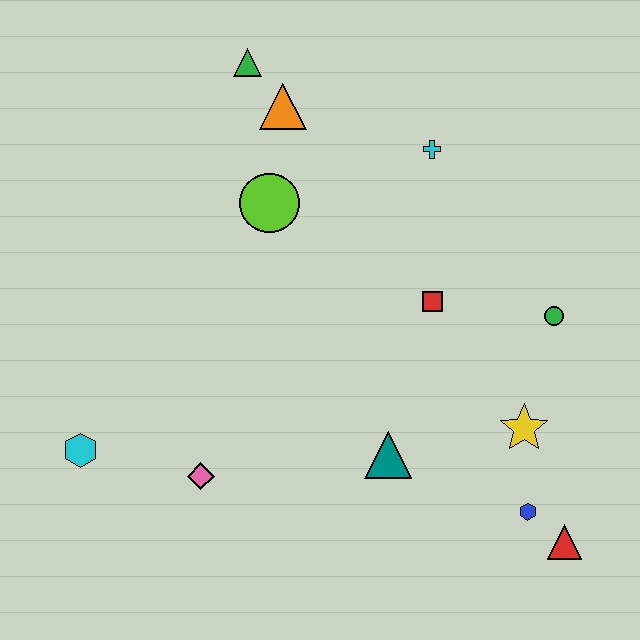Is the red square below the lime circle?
Yes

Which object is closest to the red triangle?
The blue hexagon is closest to the red triangle.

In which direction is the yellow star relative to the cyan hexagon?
The yellow star is to the right of the cyan hexagon.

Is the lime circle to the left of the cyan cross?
Yes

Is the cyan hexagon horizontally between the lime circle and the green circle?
No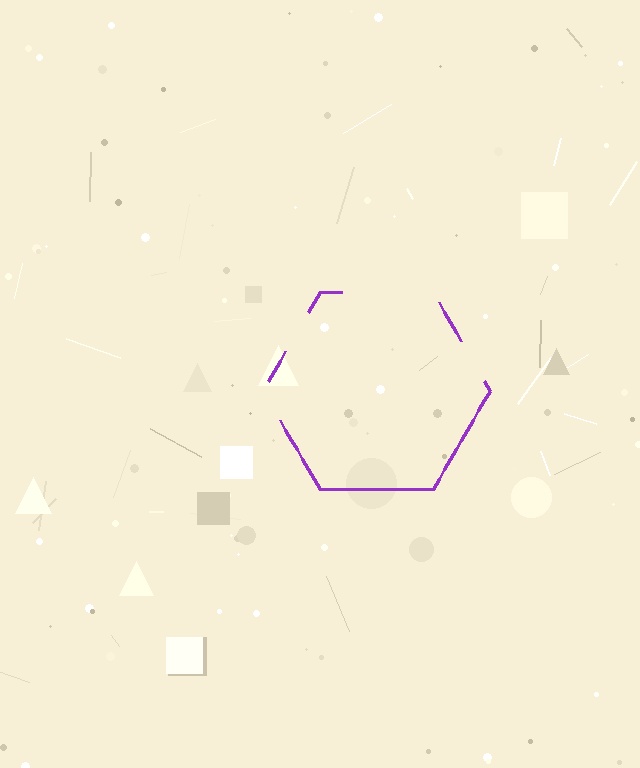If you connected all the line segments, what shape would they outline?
They would outline a hexagon.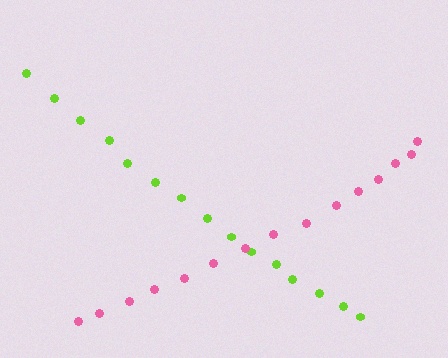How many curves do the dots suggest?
There are 2 distinct paths.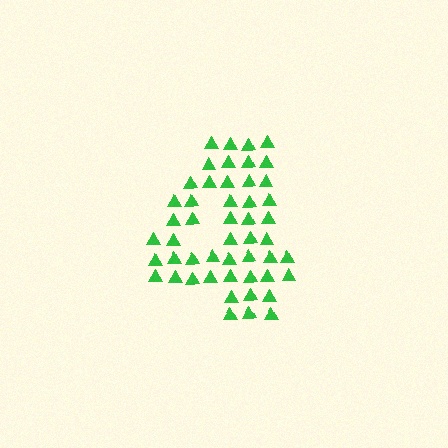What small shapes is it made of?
It is made of small triangles.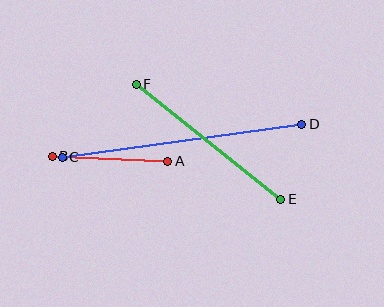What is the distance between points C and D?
The distance is approximately 242 pixels.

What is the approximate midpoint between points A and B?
The midpoint is at approximately (110, 159) pixels.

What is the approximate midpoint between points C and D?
The midpoint is at approximately (182, 141) pixels.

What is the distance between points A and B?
The distance is approximately 115 pixels.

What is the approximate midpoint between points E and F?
The midpoint is at approximately (208, 142) pixels.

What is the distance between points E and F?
The distance is approximately 185 pixels.